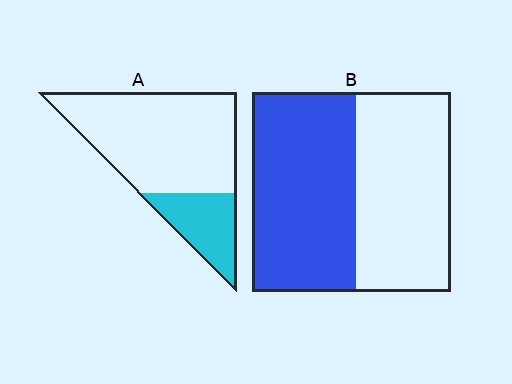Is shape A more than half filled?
No.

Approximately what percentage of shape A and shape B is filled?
A is approximately 25% and B is approximately 50%.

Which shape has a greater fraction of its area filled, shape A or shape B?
Shape B.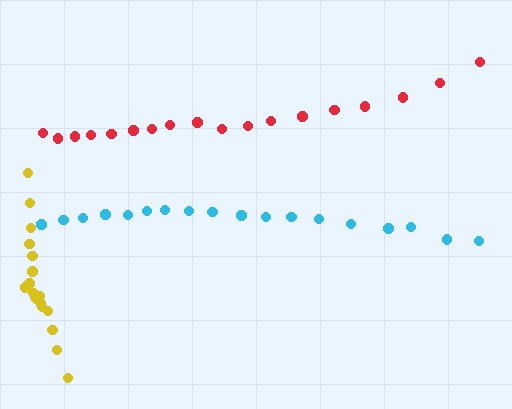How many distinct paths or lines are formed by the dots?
There are 3 distinct paths.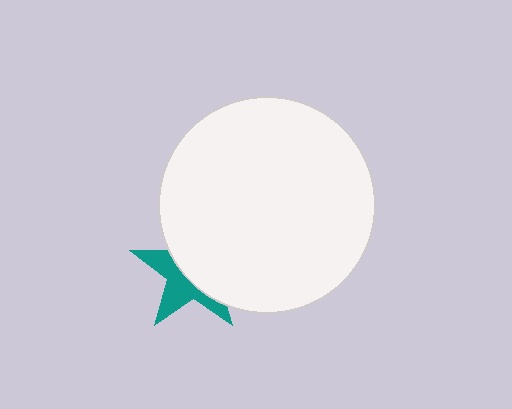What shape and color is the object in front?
The object in front is a white circle.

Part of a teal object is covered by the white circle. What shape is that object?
It is a star.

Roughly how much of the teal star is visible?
A small part of it is visible (roughly 43%).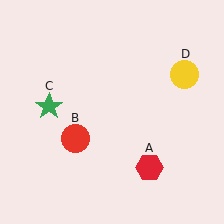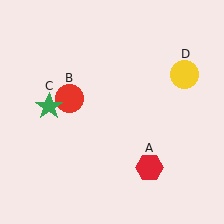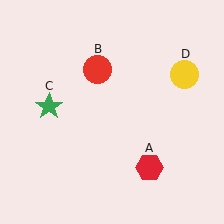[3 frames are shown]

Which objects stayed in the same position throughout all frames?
Red hexagon (object A) and green star (object C) and yellow circle (object D) remained stationary.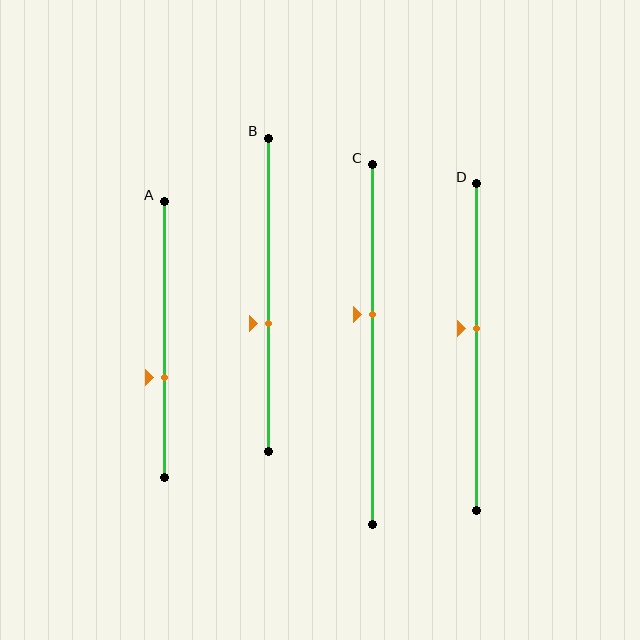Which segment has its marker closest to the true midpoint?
Segment D has its marker closest to the true midpoint.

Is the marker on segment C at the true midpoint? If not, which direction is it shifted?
No, the marker on segment C is shifted upward by about 8% of the segment length.